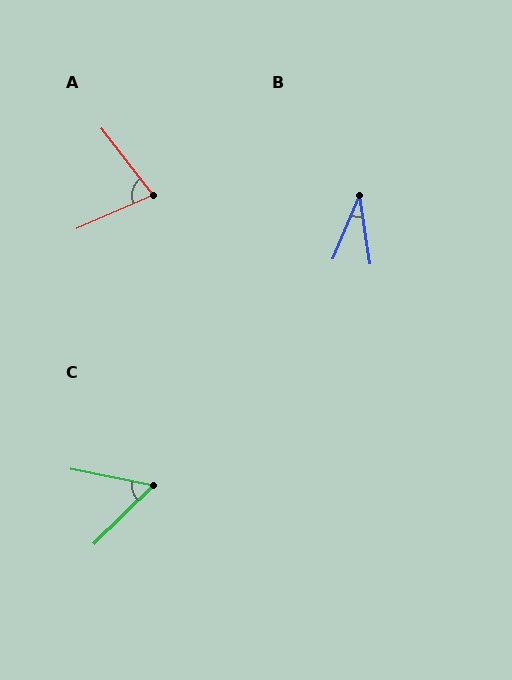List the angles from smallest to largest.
B (31°), C (56°), A (75°).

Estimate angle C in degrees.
Approximately 56 degrees.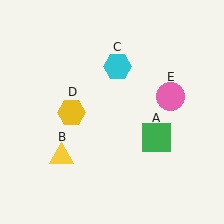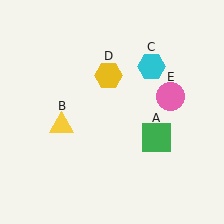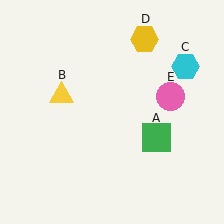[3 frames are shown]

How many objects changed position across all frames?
3 objects changed position: yellow triangle (object B), cyan hexagon (object C), yellow hexagon (object D).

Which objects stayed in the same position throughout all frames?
Green square (object A) and pink circle (object E) remained stationary.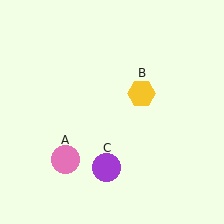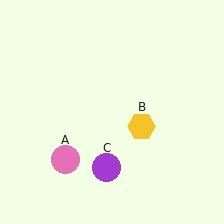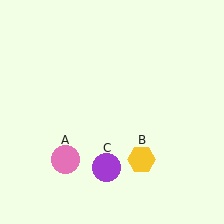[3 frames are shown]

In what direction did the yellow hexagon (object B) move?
The yellow hexagon (object B) moved down.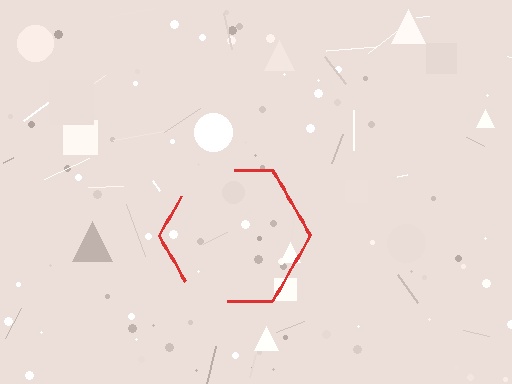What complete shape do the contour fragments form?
The contour fragments form a hexagon.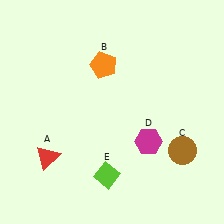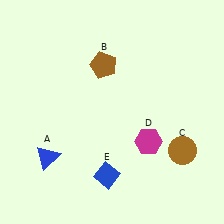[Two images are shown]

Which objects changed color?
A changed from red to blue. B changed from orange to brown. E changed from lime to blue.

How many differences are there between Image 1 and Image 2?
There are 3 differences between the two images.